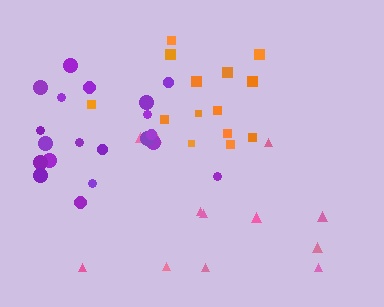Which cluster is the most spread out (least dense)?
Pink.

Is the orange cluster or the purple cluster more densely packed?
Purple.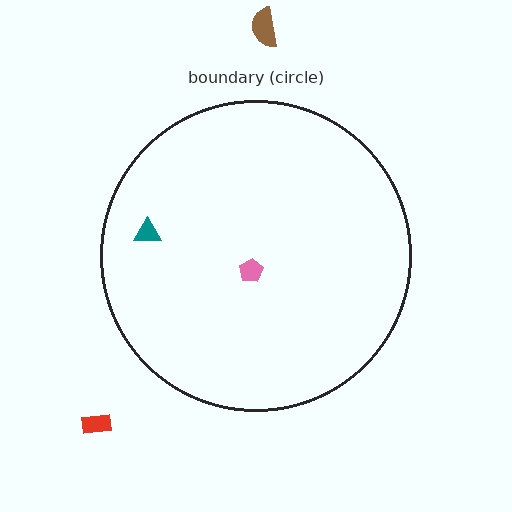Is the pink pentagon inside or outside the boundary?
Inside.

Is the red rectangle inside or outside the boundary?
Outside.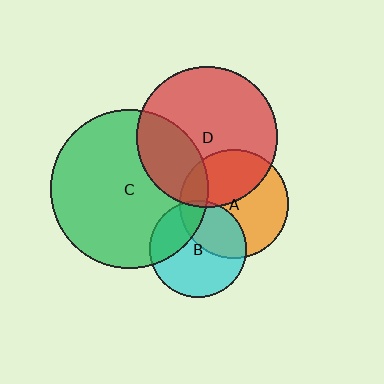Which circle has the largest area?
Circle C (green).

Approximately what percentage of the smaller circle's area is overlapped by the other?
Approximately 15%.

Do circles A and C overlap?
Yes.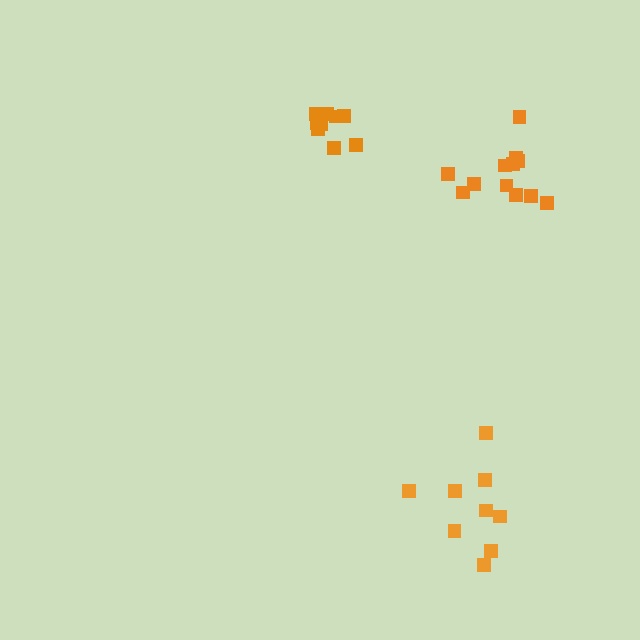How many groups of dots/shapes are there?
There are 3 groups.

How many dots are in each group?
Group 1: 9 dots, Group 2: 9 dots, Group 3: 12 dots (30 total).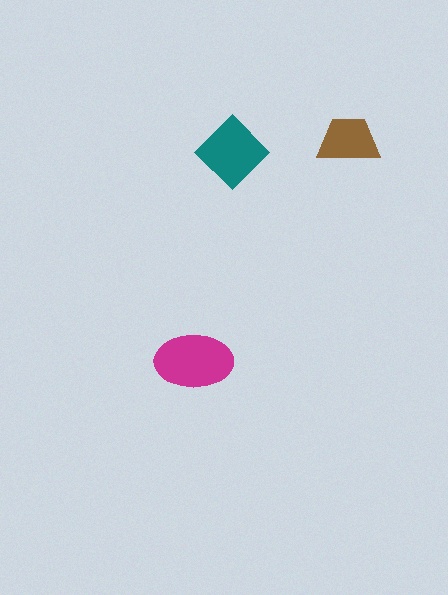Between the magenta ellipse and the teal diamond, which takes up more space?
The magenta ellipse.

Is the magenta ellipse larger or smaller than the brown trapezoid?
Larger.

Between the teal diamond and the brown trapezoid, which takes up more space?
The teal diamond.